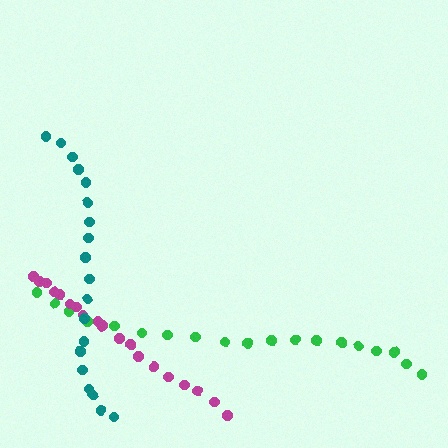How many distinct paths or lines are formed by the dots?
There are 3 distinct paths.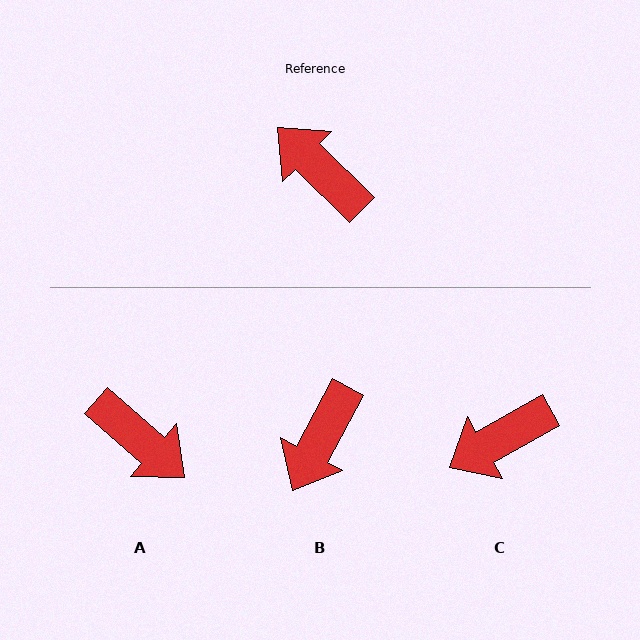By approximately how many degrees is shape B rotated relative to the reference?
Approximately 106 degrees counter-clockwise.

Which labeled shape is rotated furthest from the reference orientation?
A, about 177 degrees away.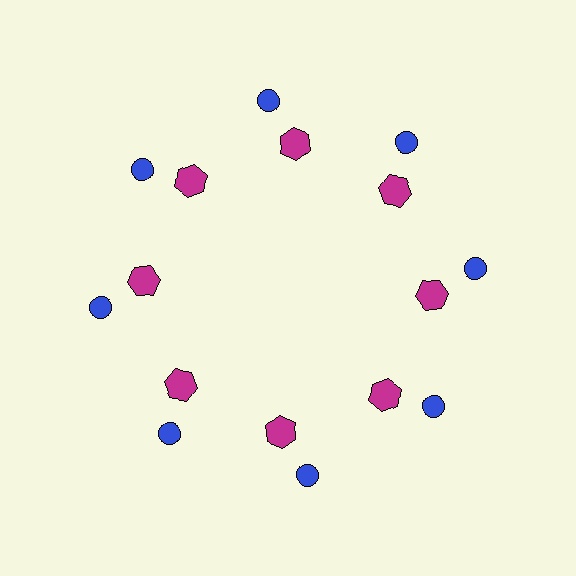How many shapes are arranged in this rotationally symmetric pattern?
There are 16 shapes, arranged in 8 groups of 2.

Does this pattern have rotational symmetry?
Yes, this pattern has 8-fold rotational symmetry. It looks the same after rotating 45 degrees around the center.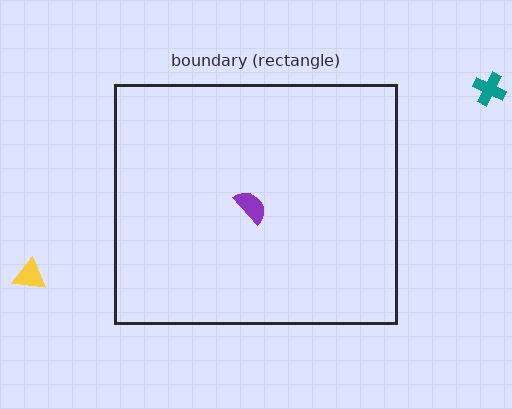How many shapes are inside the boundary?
1 inside, 2 outside.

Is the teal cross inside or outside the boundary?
Outside.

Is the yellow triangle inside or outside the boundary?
Outside.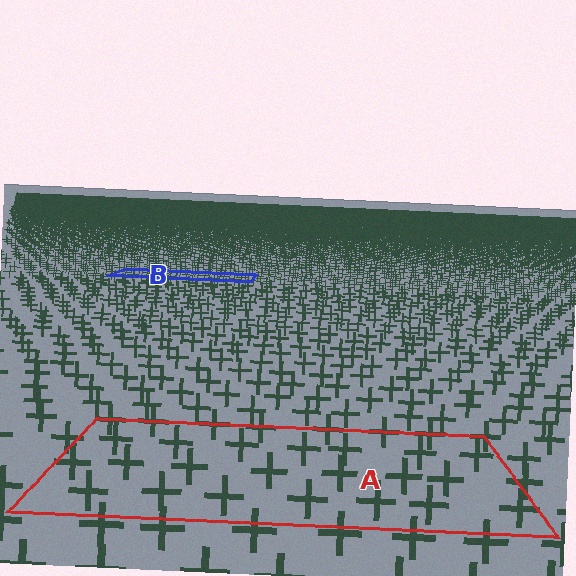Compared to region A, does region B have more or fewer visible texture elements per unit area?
Region B has more texture elements per unit area — they are packed more densely because it is farther away.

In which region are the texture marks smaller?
The texture marks are smaller in region B, because it is farther away.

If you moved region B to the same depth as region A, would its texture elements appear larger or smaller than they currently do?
They would appear larger. At a closer depth, the same texture elements are projected at a bigger on-screen size.